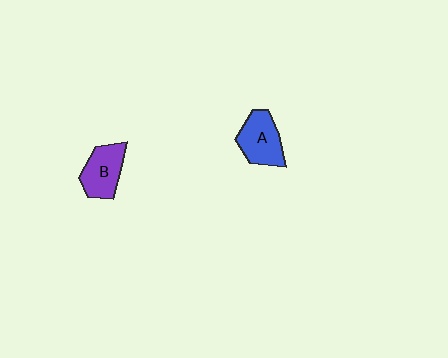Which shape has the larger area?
Shape A (blue).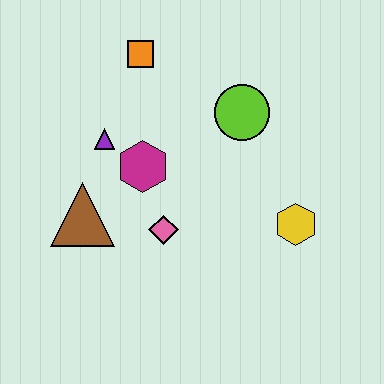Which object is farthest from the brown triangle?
The yellow hexagon is farthest from the brown triangle.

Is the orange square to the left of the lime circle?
Yes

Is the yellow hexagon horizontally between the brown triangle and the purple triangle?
No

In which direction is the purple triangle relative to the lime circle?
The purple triangle is to the left of the lime circle.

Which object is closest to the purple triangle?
The magenta hexagon is closest to the purple triangle.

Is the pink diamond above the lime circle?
No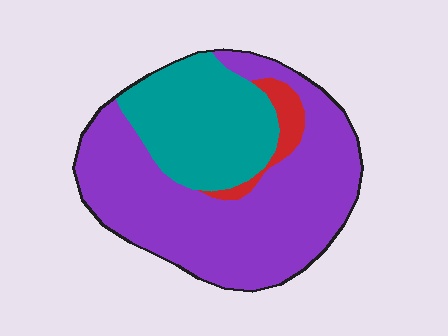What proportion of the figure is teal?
Teal takes up between a sixth and a third of the figure.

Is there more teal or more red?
Teal.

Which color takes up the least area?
Red, at roughly 5%.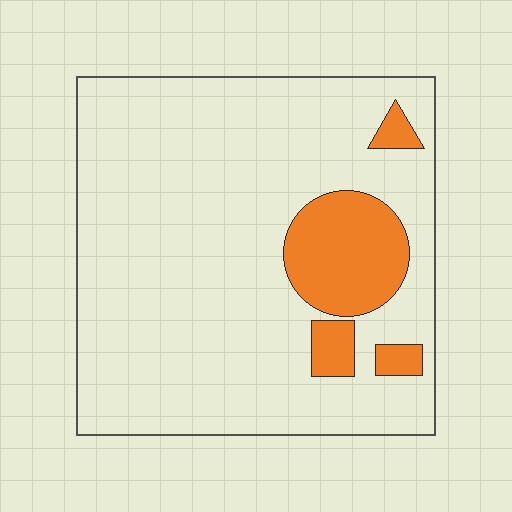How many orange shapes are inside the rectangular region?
4.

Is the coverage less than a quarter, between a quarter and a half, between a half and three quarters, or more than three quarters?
Less than a quarter.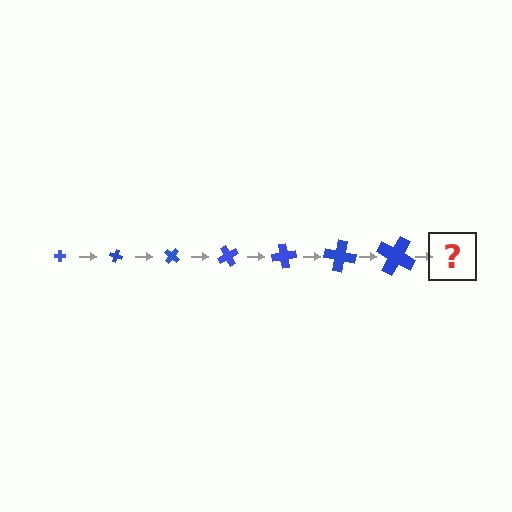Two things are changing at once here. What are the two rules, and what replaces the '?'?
The two rules are that the cross grows larger each step and it rotates 20 degrees each step. The '?' should be a cross, larger than the previous one and rotated 140 degrees from the start.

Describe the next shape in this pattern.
It should be a cross, larger than the previous one and rotated 140 degrees from the start.